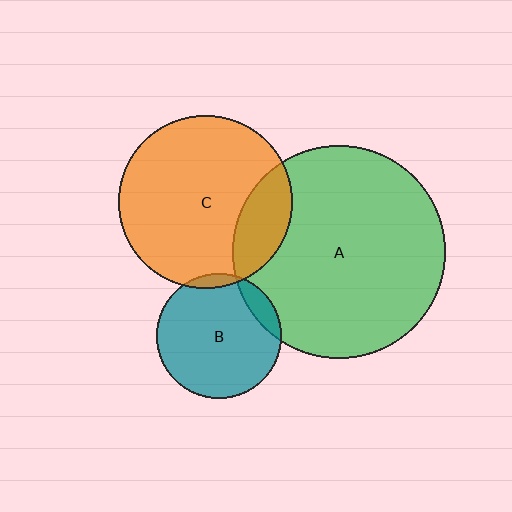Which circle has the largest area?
Circle A (green).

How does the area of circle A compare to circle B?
Approximately 2.9 times.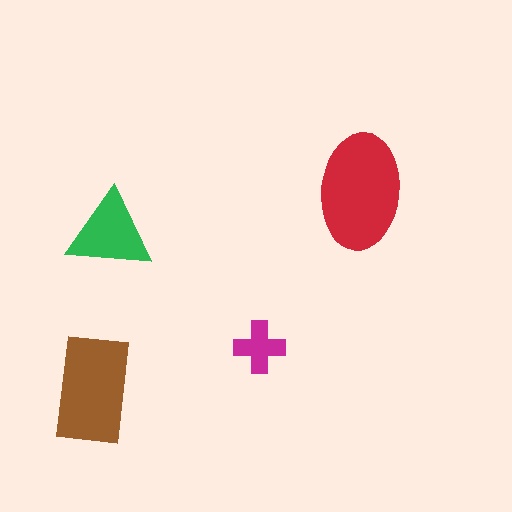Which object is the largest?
The red ellipse.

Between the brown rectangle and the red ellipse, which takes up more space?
The red ellipse.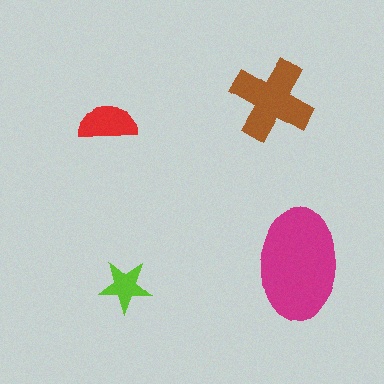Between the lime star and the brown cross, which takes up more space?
The brown cross.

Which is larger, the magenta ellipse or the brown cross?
The magenta ellipse.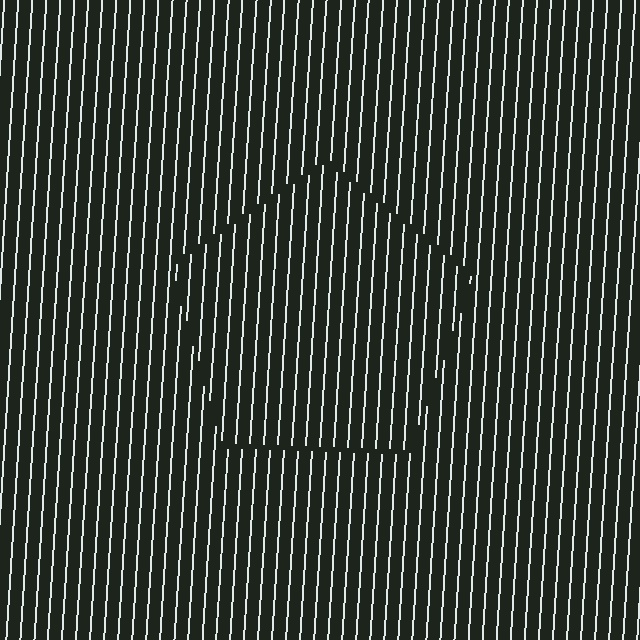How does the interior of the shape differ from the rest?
The interior of the shape contains the same grating, shifted by half a period — the contour is defined by the phase discontinuity where line-ends from the inner and outer gratings abut.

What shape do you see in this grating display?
An illusory pentagon. The interior of the shape contains the same grating, shifted by half a period — the contour is defined by the phase discontinuity where line-ends from the inner and outer gratings abut.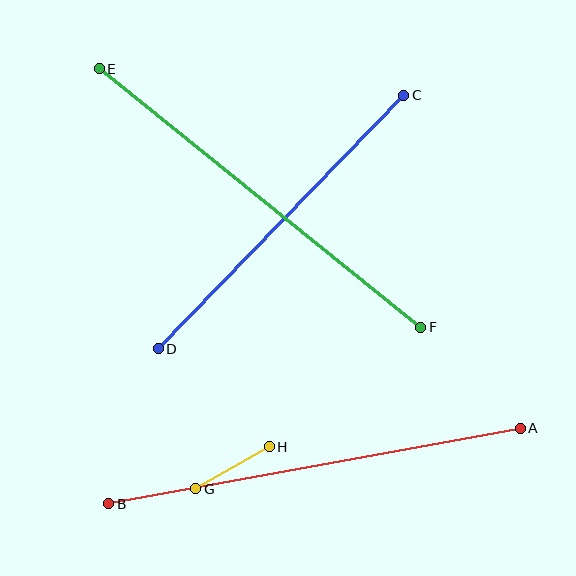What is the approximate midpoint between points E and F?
The midpoint is at approximately (260, 198) pixels.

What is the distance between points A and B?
The distance is approximately 418 pixels.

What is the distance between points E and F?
The distance is approximately 412 pixels.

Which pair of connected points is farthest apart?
Points A and B are farthest apart.